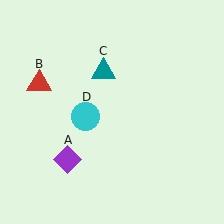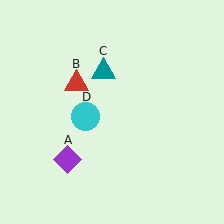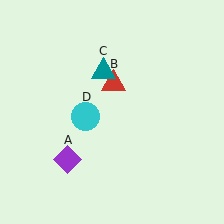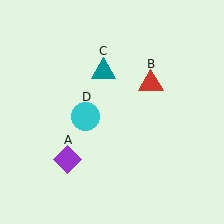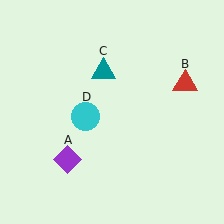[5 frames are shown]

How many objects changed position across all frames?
1 object changed position: red triangle (object B).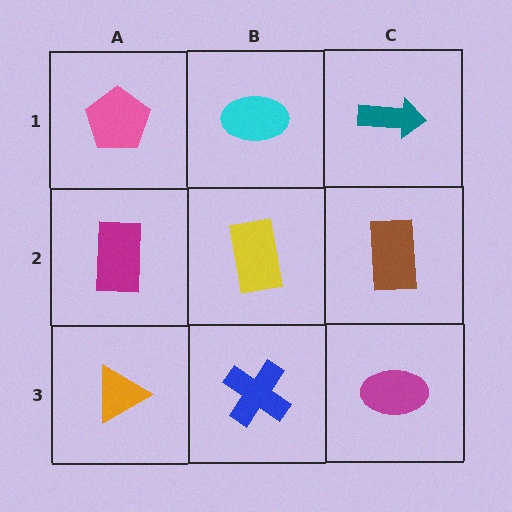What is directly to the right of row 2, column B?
A brown rectangle.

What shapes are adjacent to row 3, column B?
A yellow rectangle (row 2, column B), an orange triangle (row 3, column A), a magenta ellipse (row 3, column C).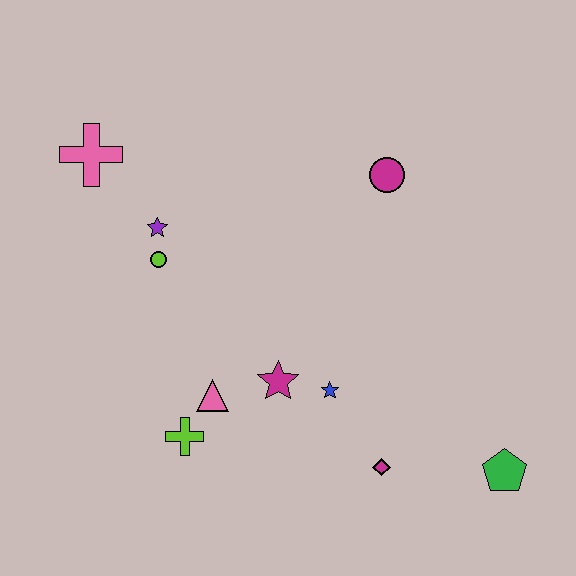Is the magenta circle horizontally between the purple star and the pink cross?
No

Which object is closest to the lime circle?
The purple star is closest to the lime circle.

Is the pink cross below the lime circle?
No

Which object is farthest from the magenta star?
The pink cross is farthest from the magenta star.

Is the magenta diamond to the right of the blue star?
Yes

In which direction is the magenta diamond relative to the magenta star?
The magenta diamond is to the right of the magenta star.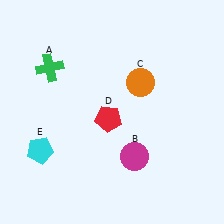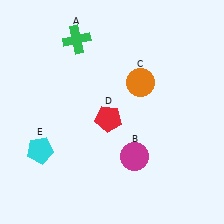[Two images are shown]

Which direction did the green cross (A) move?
The green cross (A) moved up.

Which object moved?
The green cross (A) moved up.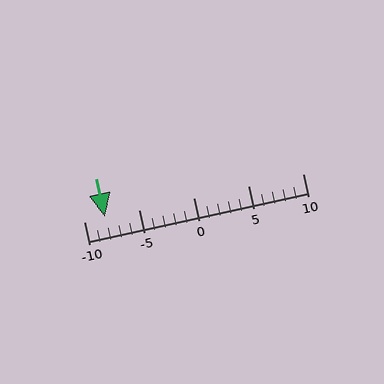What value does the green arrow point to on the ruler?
The green arrow points to approximately -8.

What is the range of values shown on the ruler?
The ruler shows values from -10 to 10.